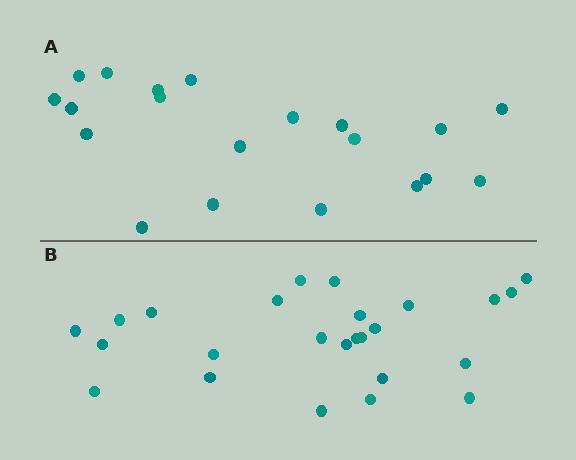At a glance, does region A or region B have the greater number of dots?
Region B (the bottom region) has more dots.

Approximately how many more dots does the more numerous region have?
Region B has about 5 more dots than region A.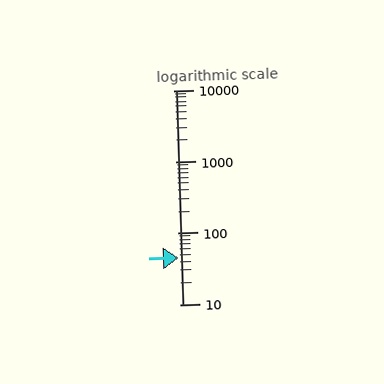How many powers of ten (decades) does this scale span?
The scale spans 3 decades, from 10 to 10000.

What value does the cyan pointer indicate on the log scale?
The pointer indicates approximately 45.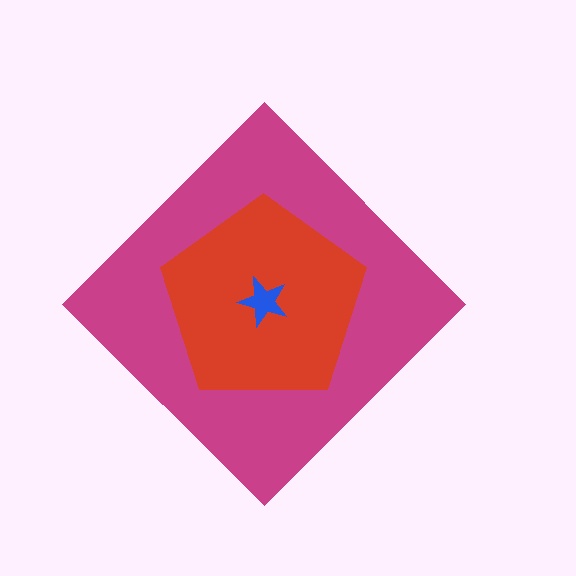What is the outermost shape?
The magenta diamond.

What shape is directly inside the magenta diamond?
The red pentagon.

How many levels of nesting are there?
3.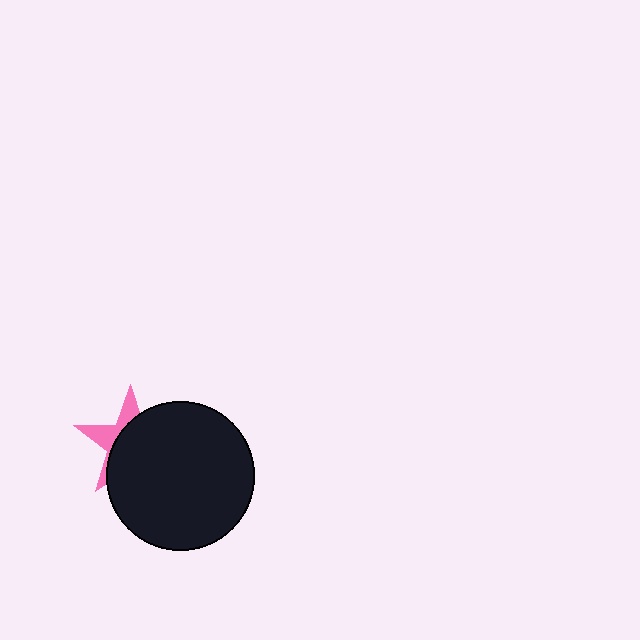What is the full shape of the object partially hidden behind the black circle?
The partially hidden object is a pink star.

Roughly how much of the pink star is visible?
A small part of it is visible (roughly 33%).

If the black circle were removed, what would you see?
You would see the complete pink star.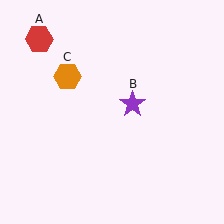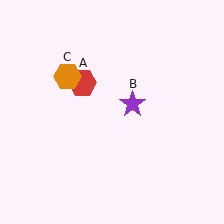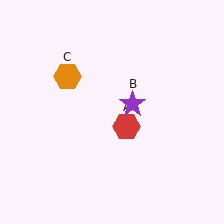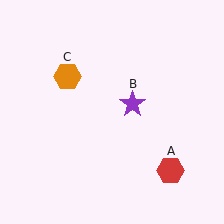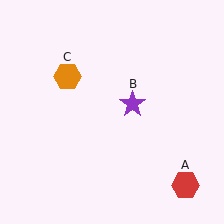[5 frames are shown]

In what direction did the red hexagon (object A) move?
The red hexagon (object A) moved down and to the right.